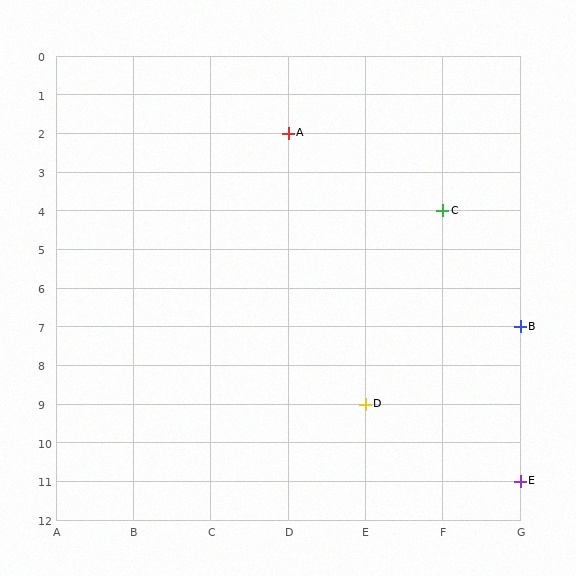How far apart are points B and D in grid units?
Points B and D are 2 columns and 2 rows apart (about 2.8 grid units diagonally).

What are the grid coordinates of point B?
Point B is at grid coordinates (G, 7).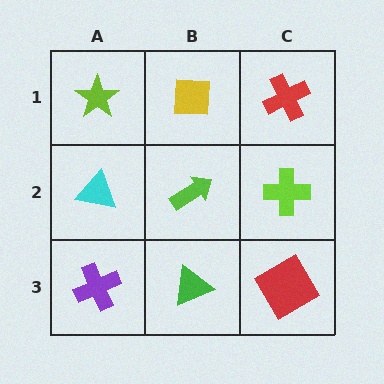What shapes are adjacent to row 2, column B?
A yellow square (row 1, column B), a green triangle (row 3, column B), a cyan triangle (row 2, column A), a lime cross (row 2, column C).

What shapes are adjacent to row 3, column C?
A lime cross (row 2, column C), a green triangle (row 3, column B).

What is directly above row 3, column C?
A lime cross.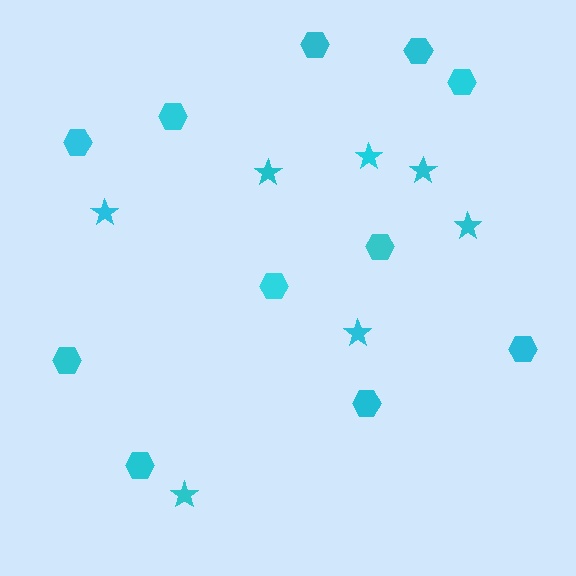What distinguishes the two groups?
There are 2 groups: one group of hexagons (11) and one group of stars (7).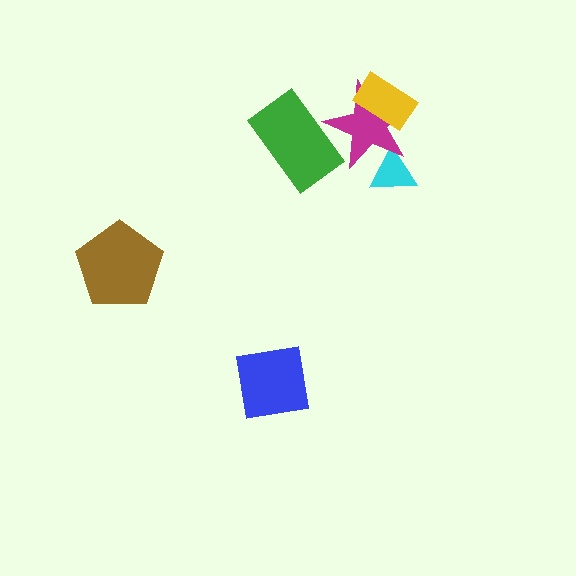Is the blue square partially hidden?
No, no other shape covers it.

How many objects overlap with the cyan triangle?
1 object overlaps with the cyan triangle.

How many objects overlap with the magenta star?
3 objects overlap with the magenta star.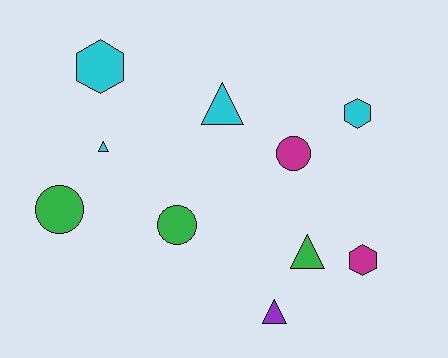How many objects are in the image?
There are 10 objects.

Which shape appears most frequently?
Triangle, with 4 objects.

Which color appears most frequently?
Cyan, with 4 objects.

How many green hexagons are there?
There are no green hexagons.